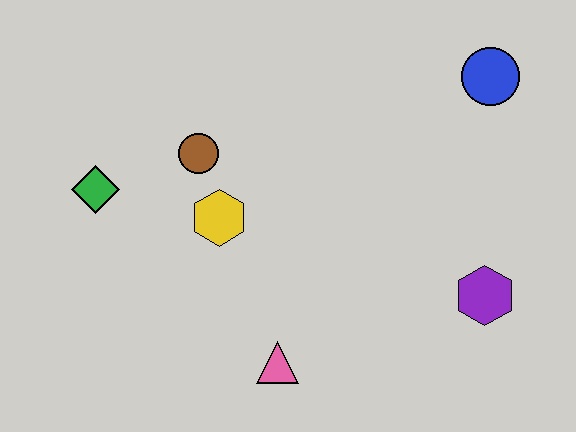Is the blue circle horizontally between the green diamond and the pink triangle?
No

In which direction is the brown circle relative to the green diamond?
The brown circle is to the right of the green diamond.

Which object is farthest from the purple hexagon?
The green diamond is farthest from the purple hexagon.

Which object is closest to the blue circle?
The purple hexagon is closest to the blue circle.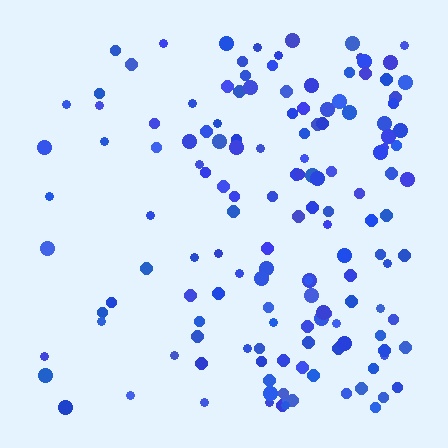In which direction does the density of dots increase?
From left to right, with the right side densest.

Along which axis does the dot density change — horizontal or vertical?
Horizontal.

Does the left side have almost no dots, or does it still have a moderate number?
Still a moderate number, just noticeably fewer than the right.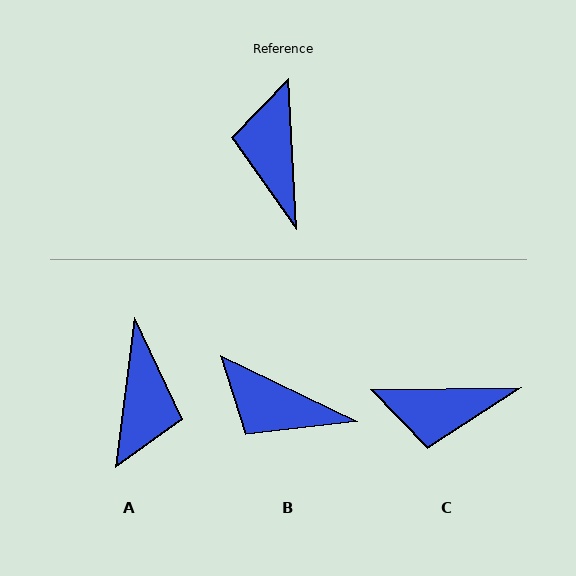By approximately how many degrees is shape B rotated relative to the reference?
Approximately 61 degrees counter-clockwise.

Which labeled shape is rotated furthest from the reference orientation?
A, about 170 degrees away.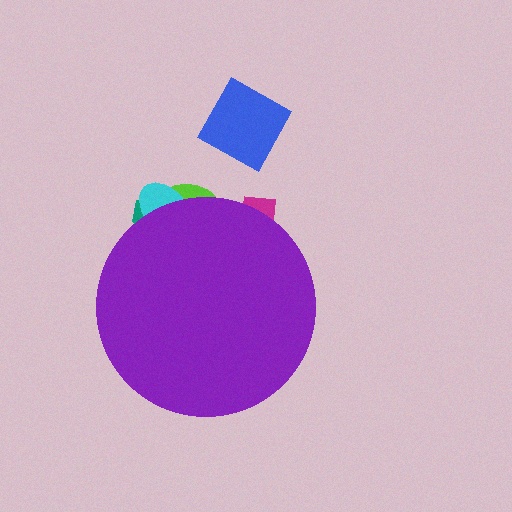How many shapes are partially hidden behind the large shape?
4 shapes are partially hidden.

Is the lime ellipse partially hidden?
Yes, the lime ellipse is partially hidden behind the purple circle.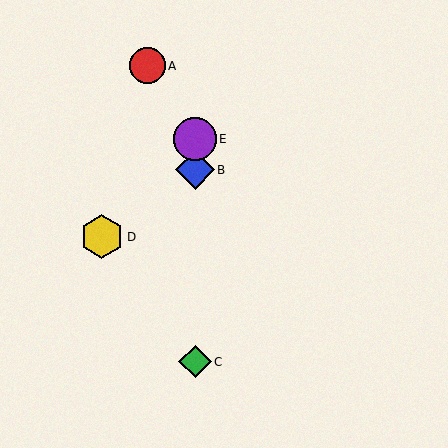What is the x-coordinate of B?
Object B is at x≈195.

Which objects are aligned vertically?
Objects B, C, E are aligned vertically.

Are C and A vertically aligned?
No, C is at x≈195 and A is at x≈147.